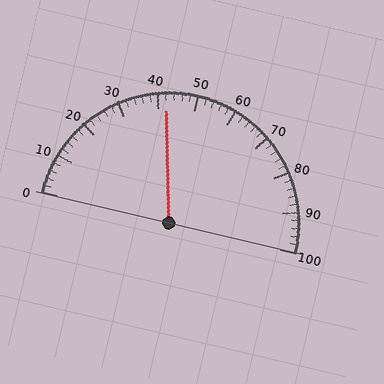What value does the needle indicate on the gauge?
The needle indicates approximately 42.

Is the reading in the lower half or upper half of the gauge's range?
The reading is in the lower half of the range (0 to 100).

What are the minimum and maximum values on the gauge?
The gauge ranges from 0 to 100.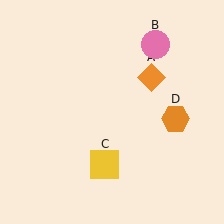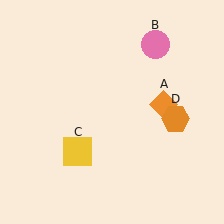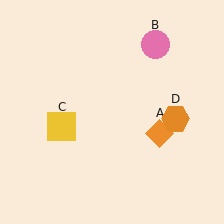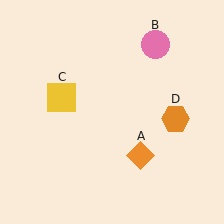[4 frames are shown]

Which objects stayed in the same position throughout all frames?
Pink circle (object B) and orange hexagon (object D) remained stationary.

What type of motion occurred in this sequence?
The orange diamond (object A), yellow square (object C) rotated clockwise around the center of the scene.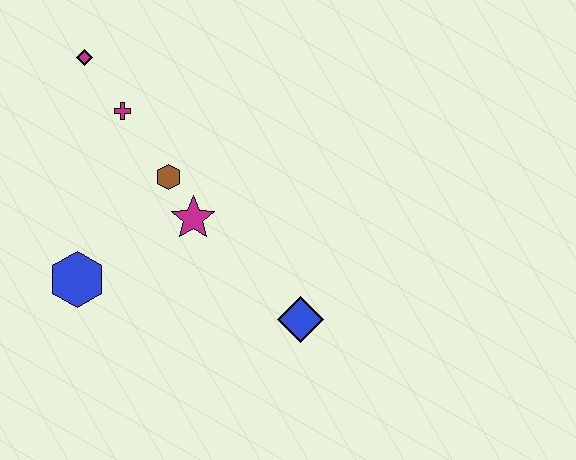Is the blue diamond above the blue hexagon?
No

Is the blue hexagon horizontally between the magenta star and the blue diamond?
No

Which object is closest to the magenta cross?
The magenta diamond is closest to the magenta cross.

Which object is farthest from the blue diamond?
The magenta diamond is farthest from the blue diamond.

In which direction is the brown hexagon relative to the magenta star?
The brown hexagon is above the magenta star.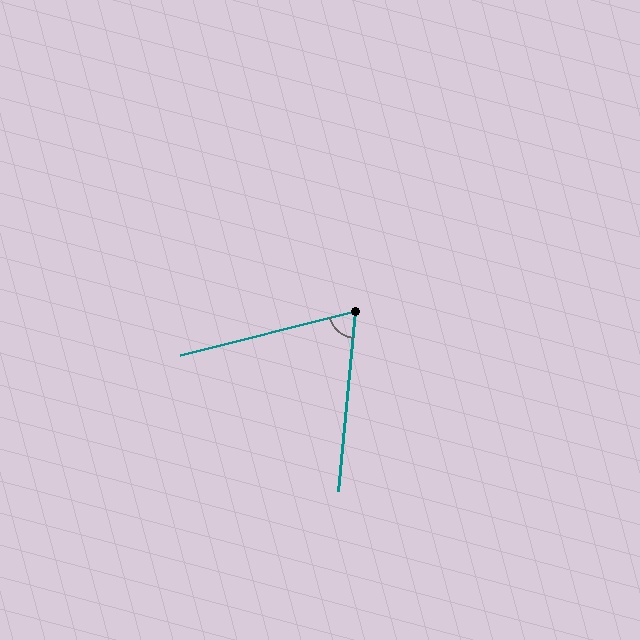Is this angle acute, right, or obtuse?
It is acute.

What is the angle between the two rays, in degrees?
Approximately 70 degrees.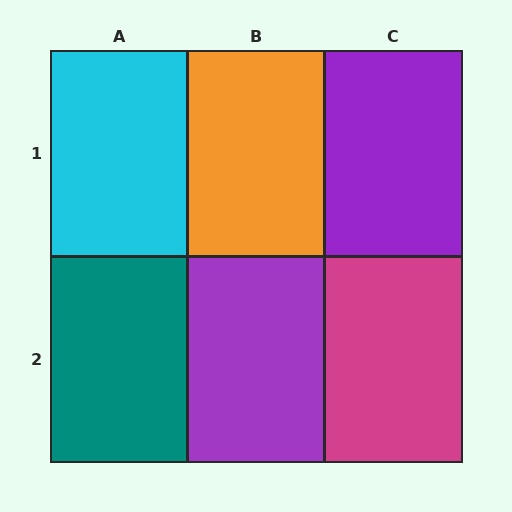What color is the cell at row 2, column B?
Purple.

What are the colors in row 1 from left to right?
Cyan, orange, purple.